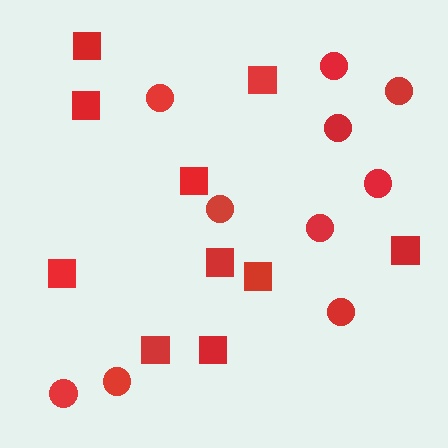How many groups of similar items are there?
There are 2 groups: one group of circles (10) and one group of squares (10).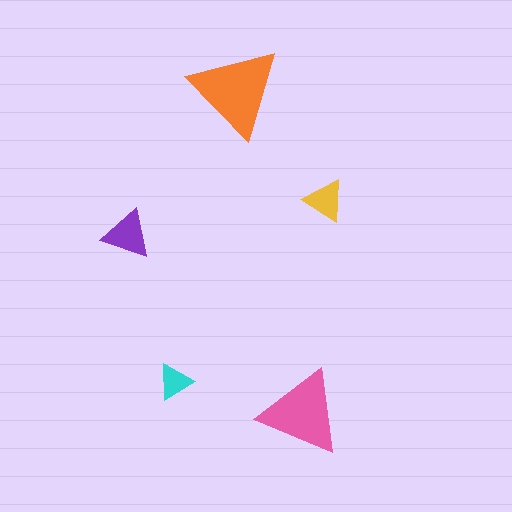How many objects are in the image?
There are 5 objects in the image.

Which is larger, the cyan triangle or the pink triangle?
The pink one.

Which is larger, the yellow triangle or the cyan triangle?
The yellow one.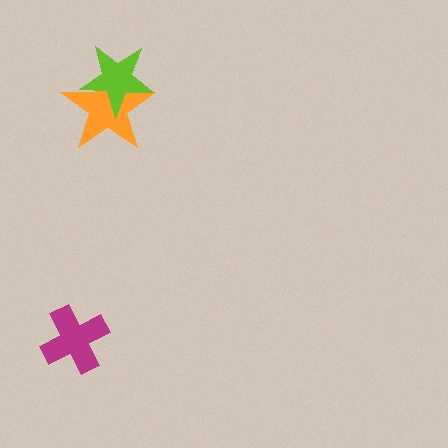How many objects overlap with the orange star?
1 object overlaps with the orange star.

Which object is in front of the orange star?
The lime star is in front of the orange star.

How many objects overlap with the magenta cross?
0 objects overlap with the magenta cross.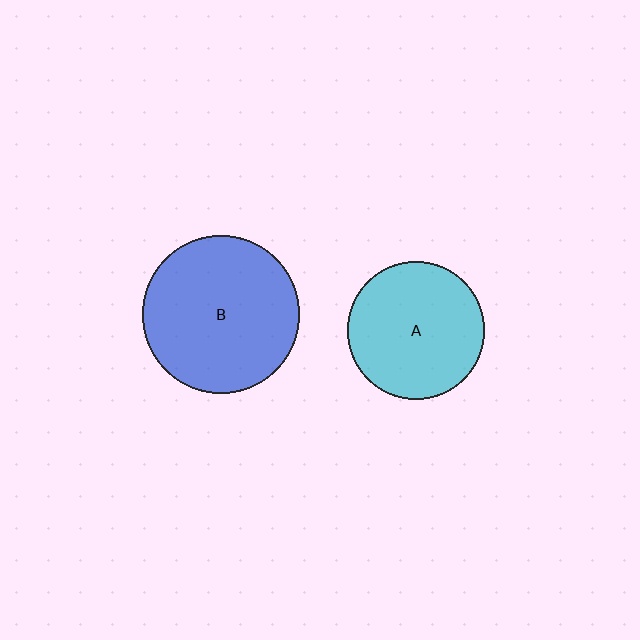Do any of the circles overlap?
No, none of the circles overlap.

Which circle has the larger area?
Circle B (blue).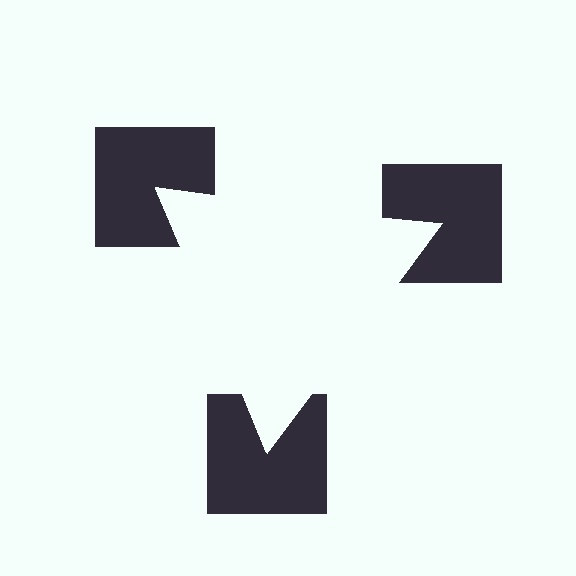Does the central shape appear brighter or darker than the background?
It typically appears slightly brighter than the background, even though no actual brightness change is drawn.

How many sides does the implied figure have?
3 sides.